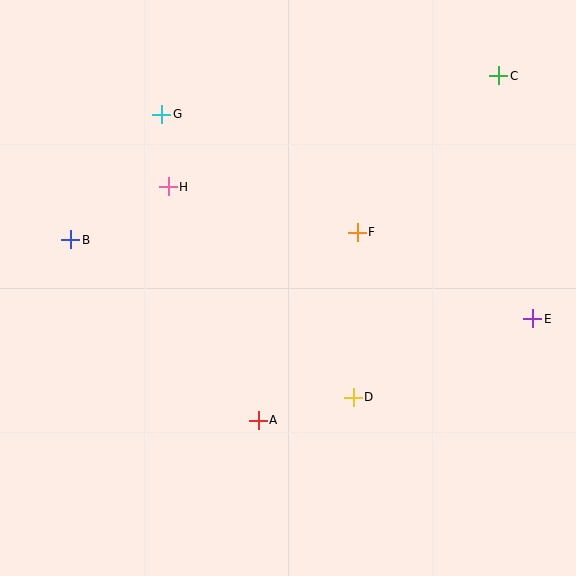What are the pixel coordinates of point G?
Point G is at (162, 114).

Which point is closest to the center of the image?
Point F at (357, 232) is closest to the center.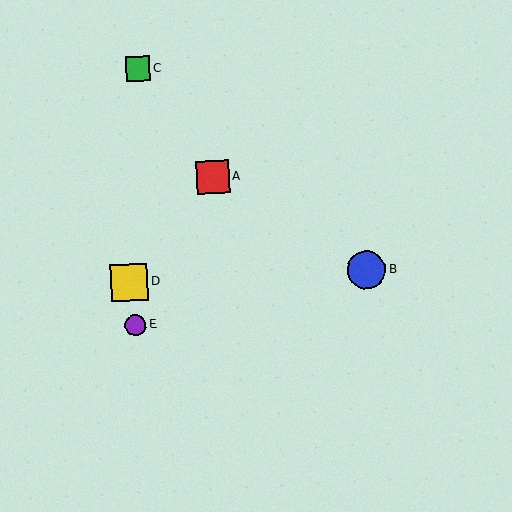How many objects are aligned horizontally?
2 objects (B, D) are aligned horizontally.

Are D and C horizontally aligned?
No, D is at y≈282 and C is at y≈69.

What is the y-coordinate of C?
Object C is at y≈69.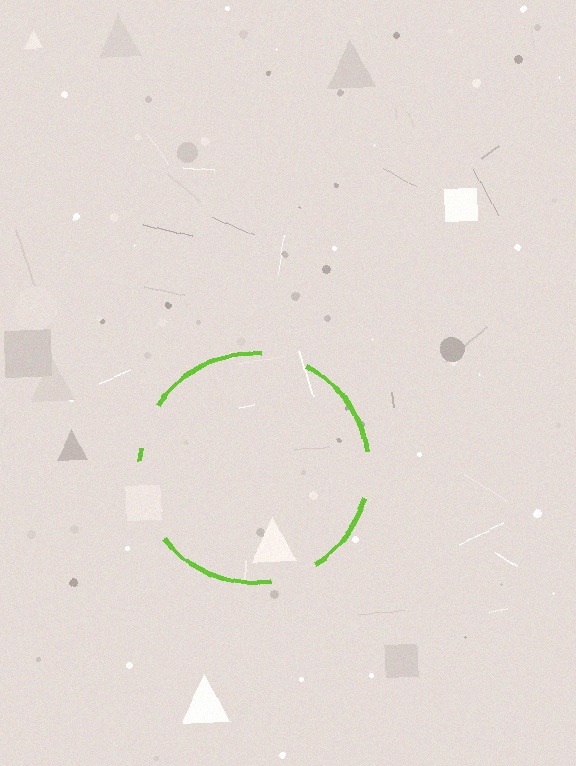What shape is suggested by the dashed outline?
The dashed outline suggests a circle.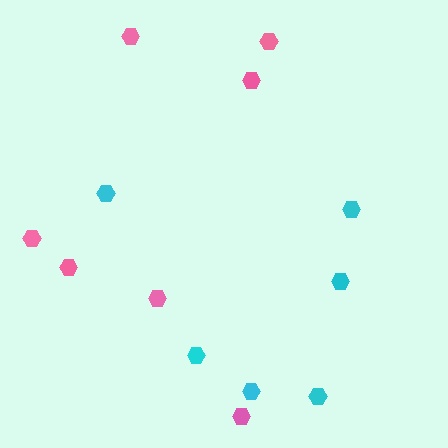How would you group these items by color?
There are 2 groups: one group of pink hexagons (7) and one group of cyan hexagons (6).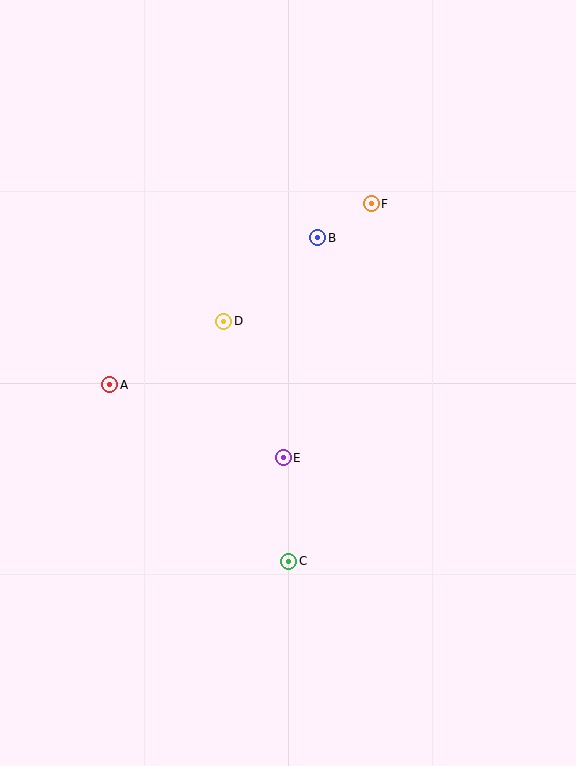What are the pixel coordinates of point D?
Point D is at (224, 321).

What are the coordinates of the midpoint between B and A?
The midpoint between B and A is at (214, 311).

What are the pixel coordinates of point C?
Point C is at (289, 561).